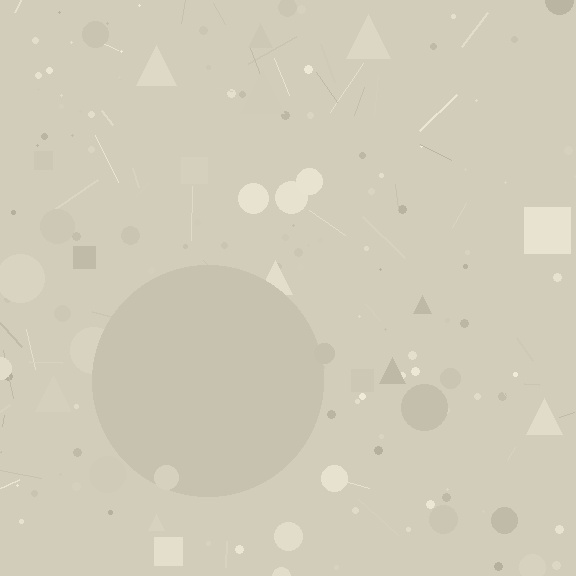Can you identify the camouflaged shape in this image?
The camouflaged shape is a circle.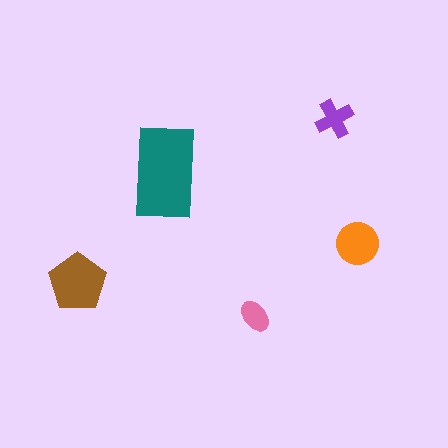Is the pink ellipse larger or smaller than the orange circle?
Smaller.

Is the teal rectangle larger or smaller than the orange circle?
Larger.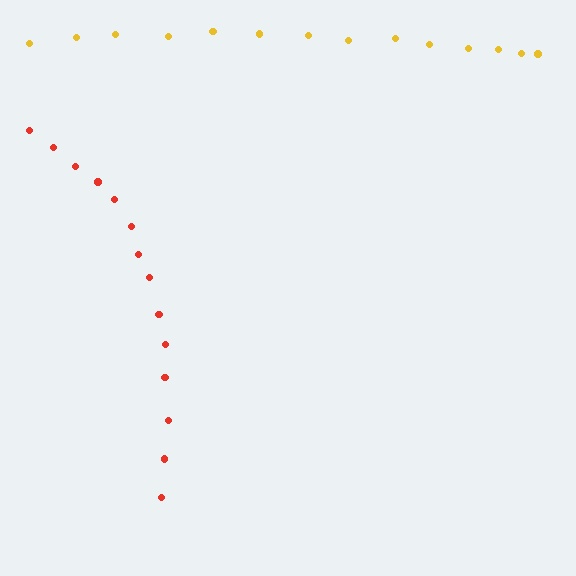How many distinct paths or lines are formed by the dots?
There are 2 distinct paths.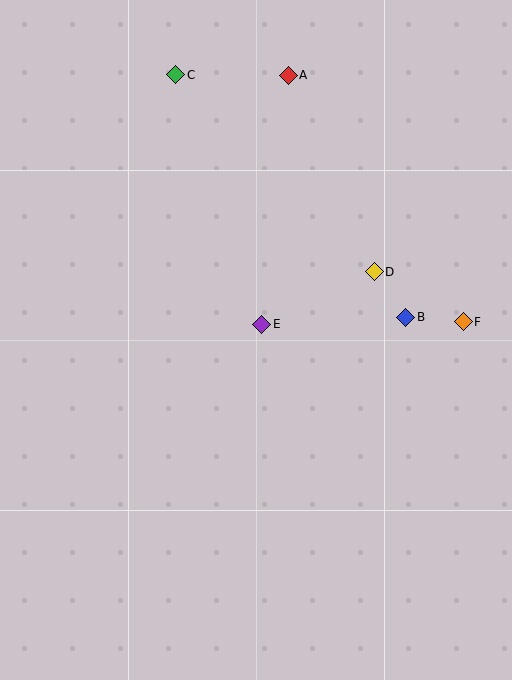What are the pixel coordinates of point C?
Point C is at (176, 75).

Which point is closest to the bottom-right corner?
Point F is closest to the bottom-right corner.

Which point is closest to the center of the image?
Point E at (262, 324) is closest to the center.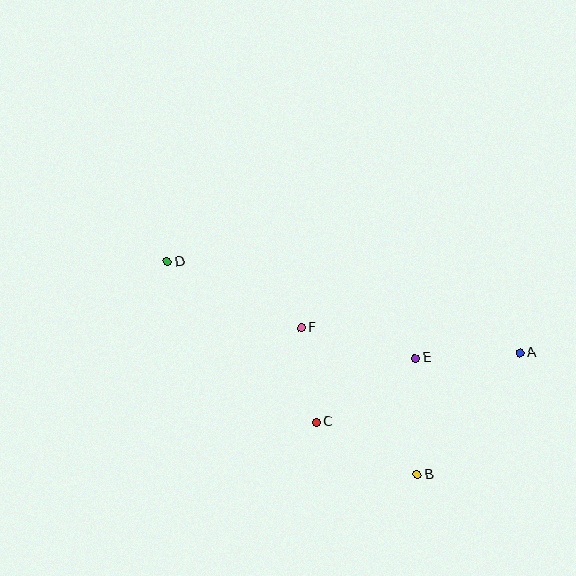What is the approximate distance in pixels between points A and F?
The distance between A and F is approximately 220 pixels.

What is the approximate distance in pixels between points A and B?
The distance between A and B is approximately 159 pixels.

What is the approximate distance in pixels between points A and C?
The distance between A and C is approximately 215 pixels.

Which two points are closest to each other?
Points C and F are closest to each other.